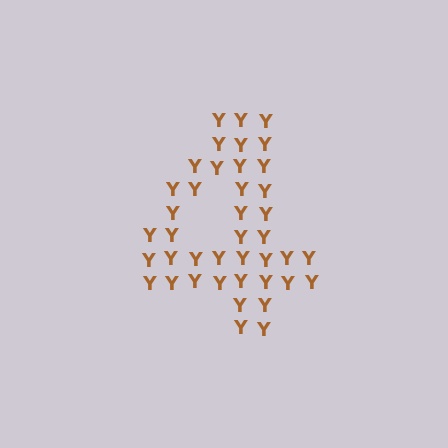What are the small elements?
The small elements are letter Y's.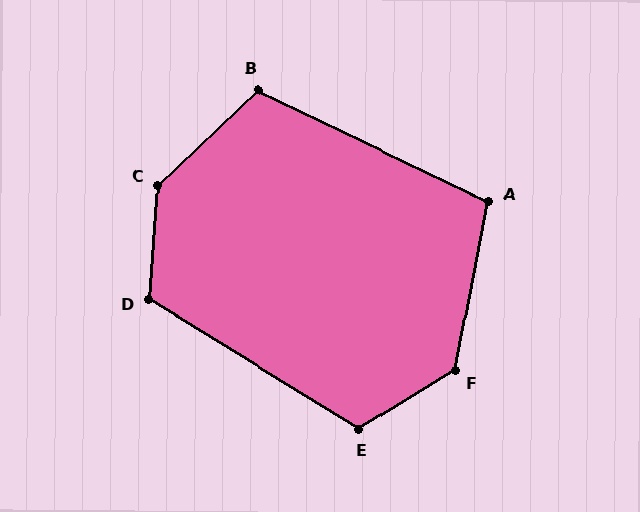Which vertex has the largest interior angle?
C, at approximately 138 degrees.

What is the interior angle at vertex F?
Approximately 132 degrees (obtuse).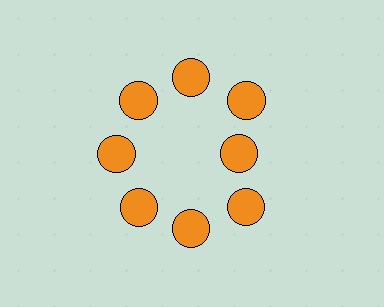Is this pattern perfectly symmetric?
No. The 8 orange circles are arranged in a ring, but one element near the 3 o'clock position is pulled inward toward the center, breaking the 8-fold rotational symmetry.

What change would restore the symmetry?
The symmetry would be restored by moving it outward, back onto the ring so that all 8 circles sit at equal angles and equal distance from the center.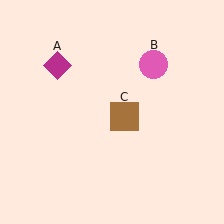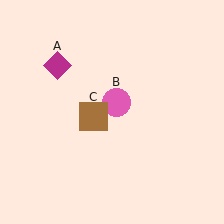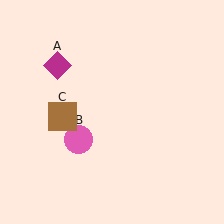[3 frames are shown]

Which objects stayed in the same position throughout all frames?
Magenta diamond (object A) remained stationary.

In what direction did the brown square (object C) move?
The brown square (object C) moved left.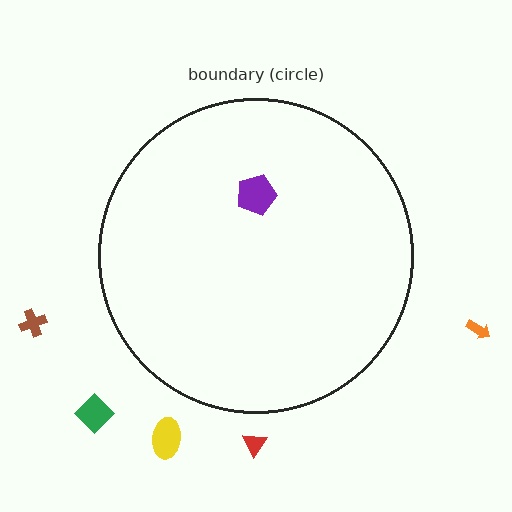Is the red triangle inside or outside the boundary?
Outside.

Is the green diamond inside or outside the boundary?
Outside.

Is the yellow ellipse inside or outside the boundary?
Outside.